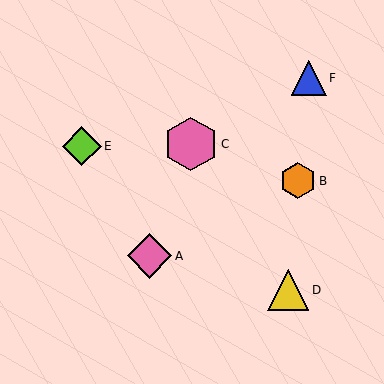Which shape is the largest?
The pink hexagon (labeled C) is the largest.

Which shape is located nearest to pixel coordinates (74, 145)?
The lime diamond (labeled E) at (82, 146) is nearest to that location.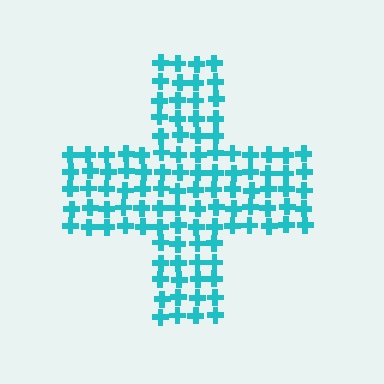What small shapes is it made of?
It is made of small crosses.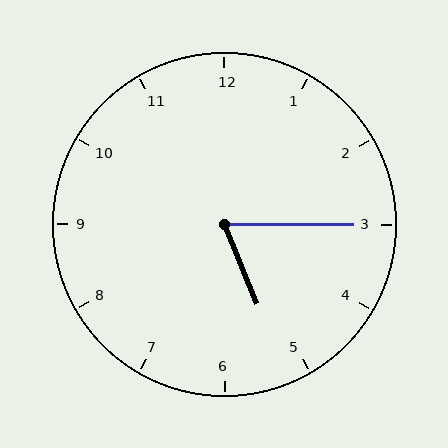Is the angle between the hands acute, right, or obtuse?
It is acute.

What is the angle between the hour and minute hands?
Approximately 68 degrees.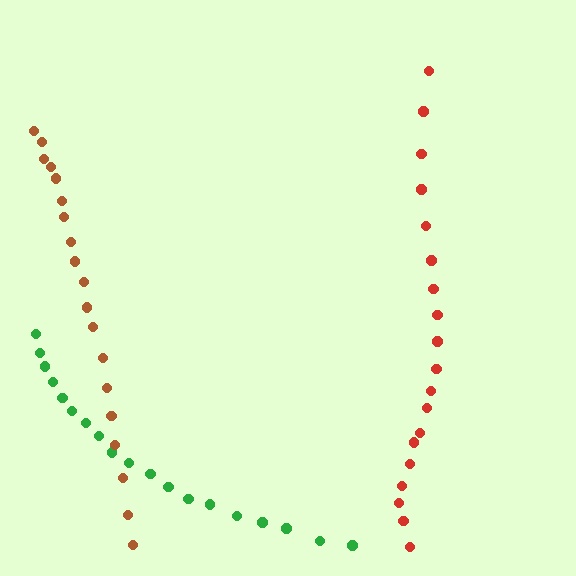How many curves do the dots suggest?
There are 3 distinct paths.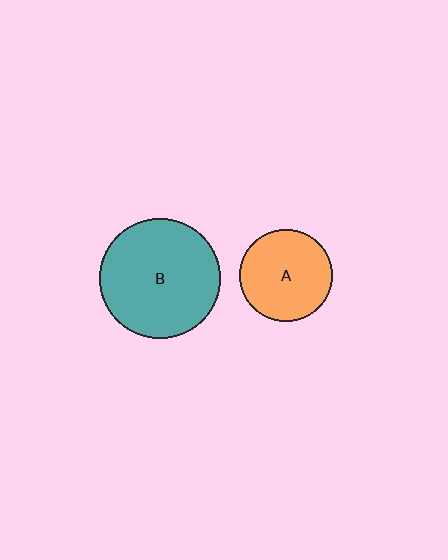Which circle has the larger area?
Circle B (teal).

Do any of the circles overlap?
No, none of the circles overlap.